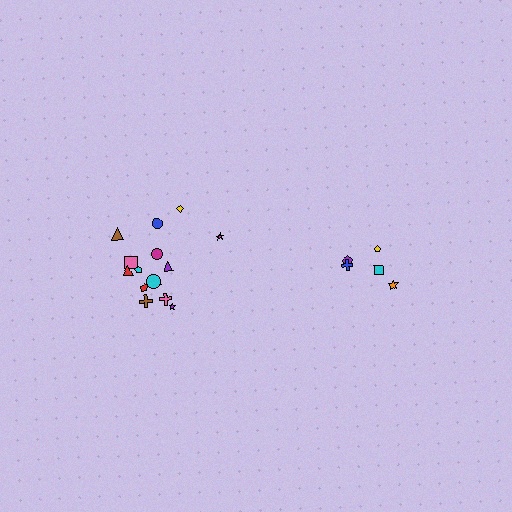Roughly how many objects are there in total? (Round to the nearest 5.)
Roughly 20 objects in total.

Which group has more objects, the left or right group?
The left group.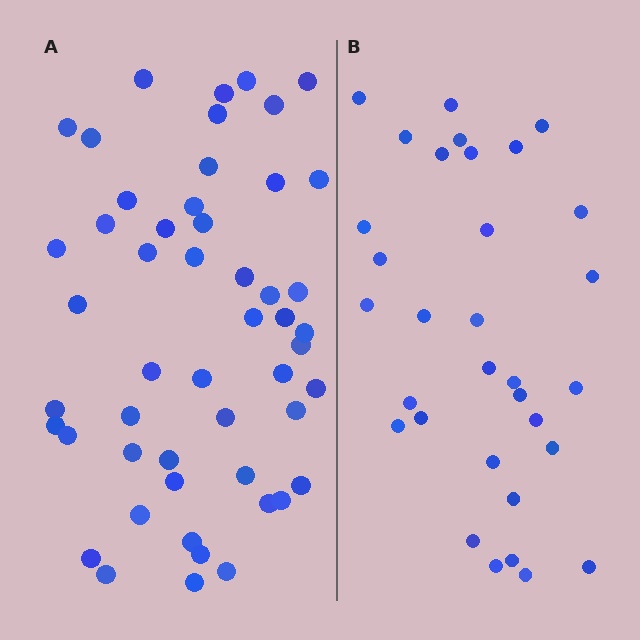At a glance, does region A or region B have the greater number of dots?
Region A (the left region) has more dots.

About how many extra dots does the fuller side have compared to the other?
Region A has approximately 20 more dots than region B.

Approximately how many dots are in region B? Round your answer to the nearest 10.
About 30 dots. (The exact count is 32, which rounds to 30.)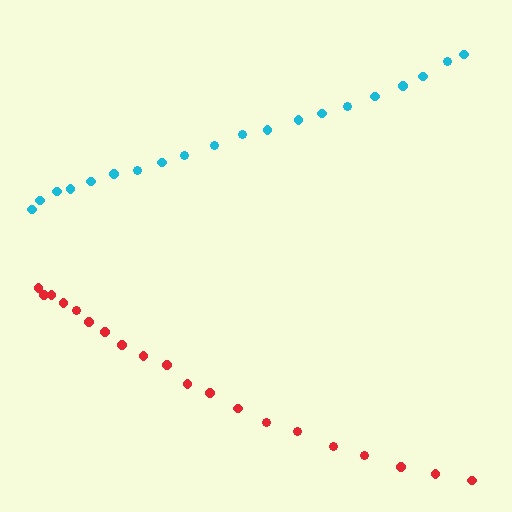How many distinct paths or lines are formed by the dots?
There are 2 distinct paths.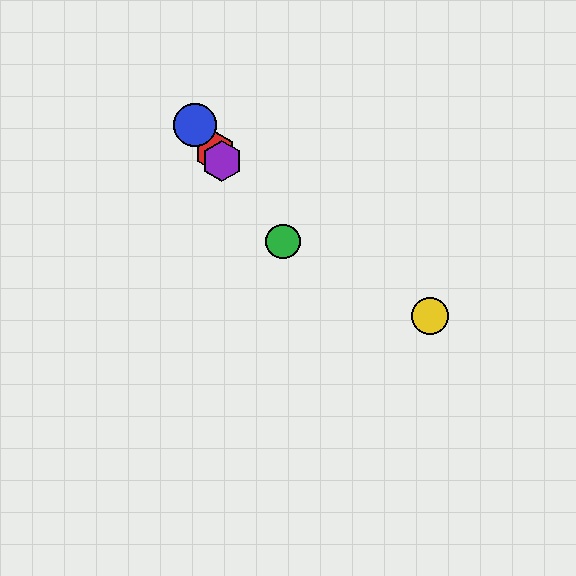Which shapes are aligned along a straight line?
The red hexagon, the blue circle, the green circle, the purple hexagon are aligned along a straight line.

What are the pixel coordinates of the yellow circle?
The yellow circle is at (430, 316).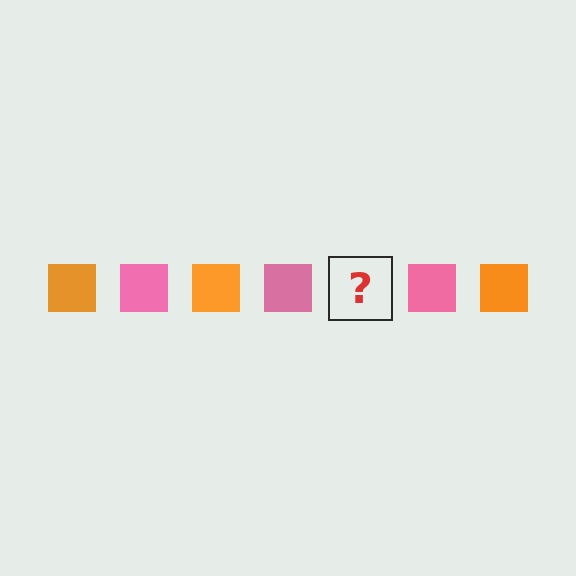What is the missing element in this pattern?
The missing element is an orange square.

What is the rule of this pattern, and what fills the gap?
The rule is that the pattern cycles through orange, pink squares. The gap should be filled with an orange square.